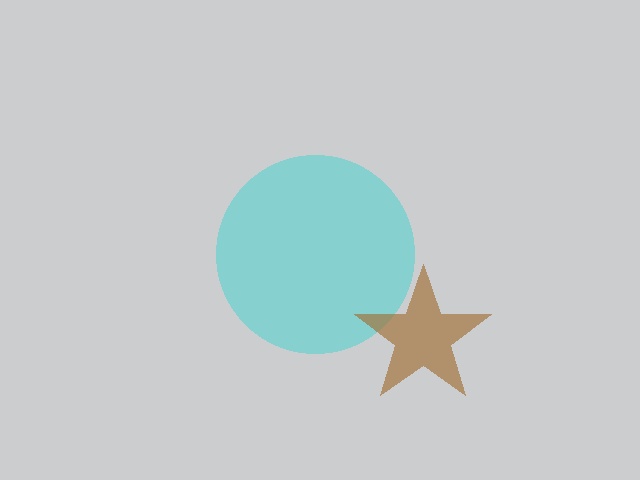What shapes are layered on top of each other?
The layered shapes are: a cyan circle, a brown star.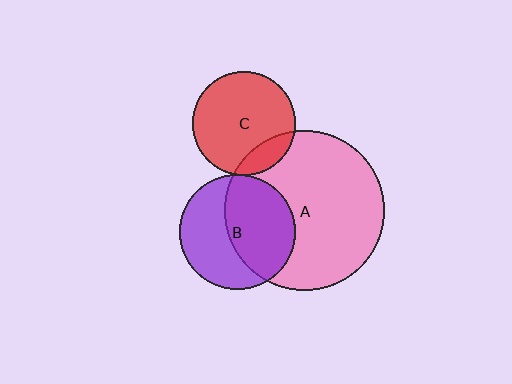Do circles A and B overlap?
Yes.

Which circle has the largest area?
Circle A (pink).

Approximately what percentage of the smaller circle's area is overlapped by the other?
Approximately 55%.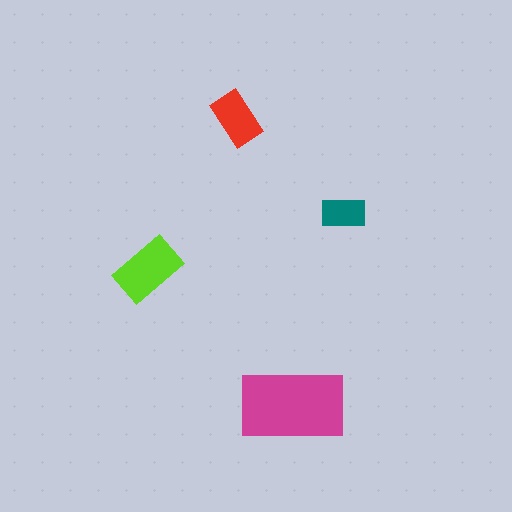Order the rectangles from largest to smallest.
the magenta one, the lime one, the red one, the teal one.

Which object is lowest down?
The magenta rectangle is bottommost.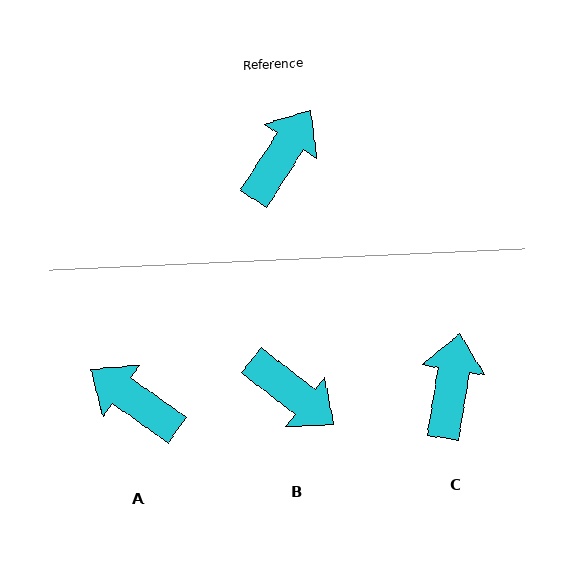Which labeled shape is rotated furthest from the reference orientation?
B, about 95 degrees away.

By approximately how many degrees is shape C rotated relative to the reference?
Approximately 23 degrees counter-clockwise.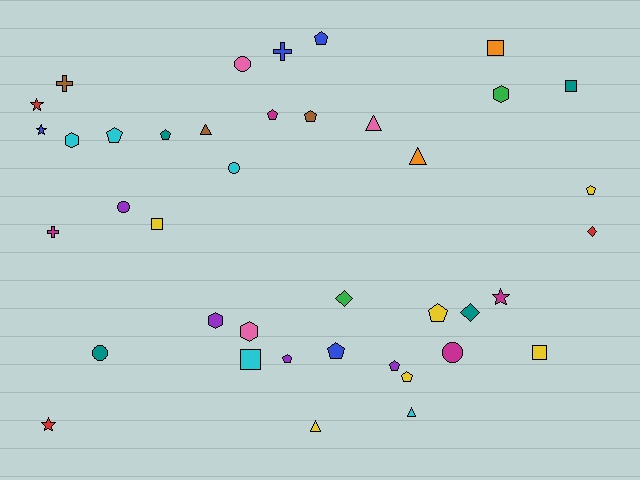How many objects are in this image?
There are 40 objects.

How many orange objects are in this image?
There are 2 orange objects.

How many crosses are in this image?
There are 3 crosses.